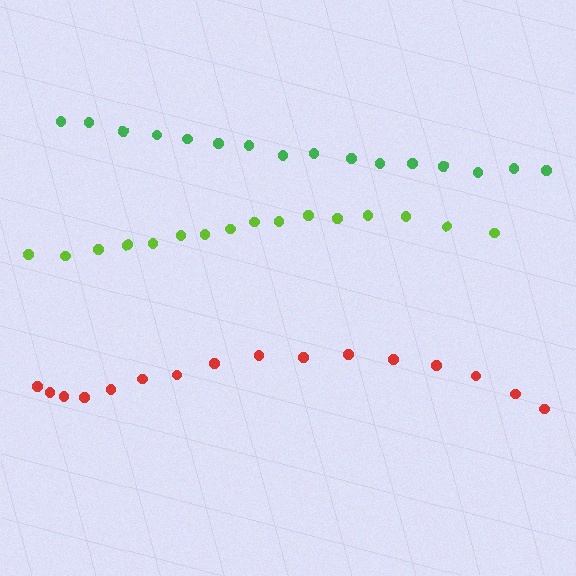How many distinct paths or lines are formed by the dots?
There are 3 distinct paths.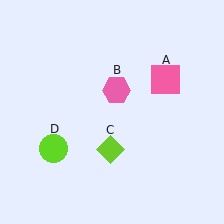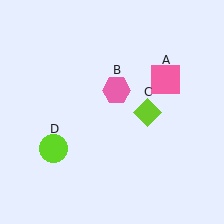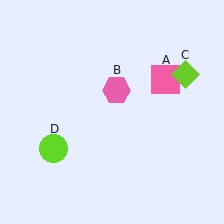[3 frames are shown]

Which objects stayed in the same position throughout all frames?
Pink square (object A) and pink hexagon (object B) and lime circle (object D) remained stationary.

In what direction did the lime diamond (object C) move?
The lime diamond (object C) moved up and to the right.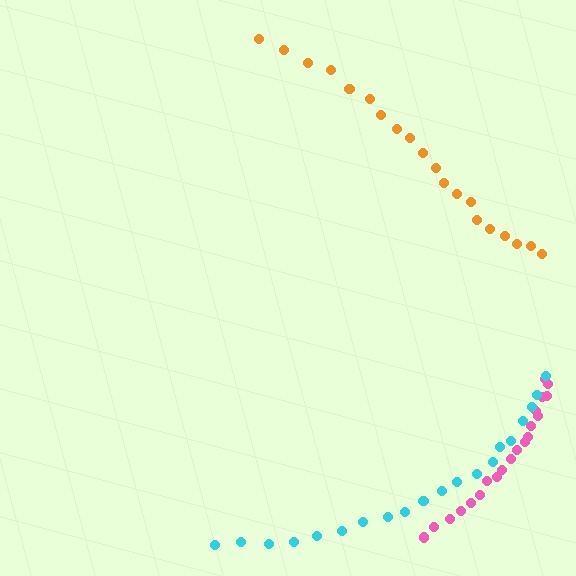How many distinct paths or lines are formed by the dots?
There are 3 distinct paths.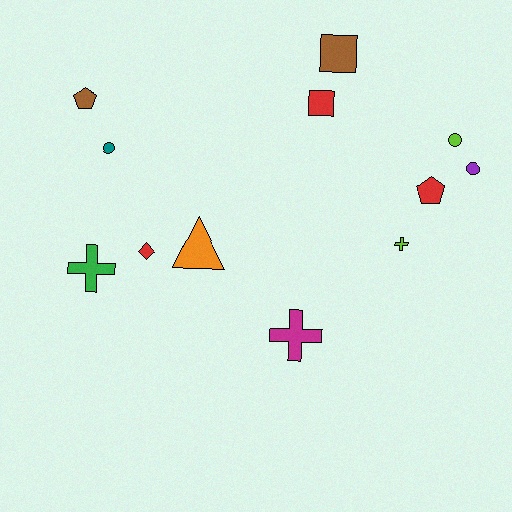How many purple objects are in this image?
There is 1 purple object.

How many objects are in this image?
There are 12 objects.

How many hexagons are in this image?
There are no hexagons.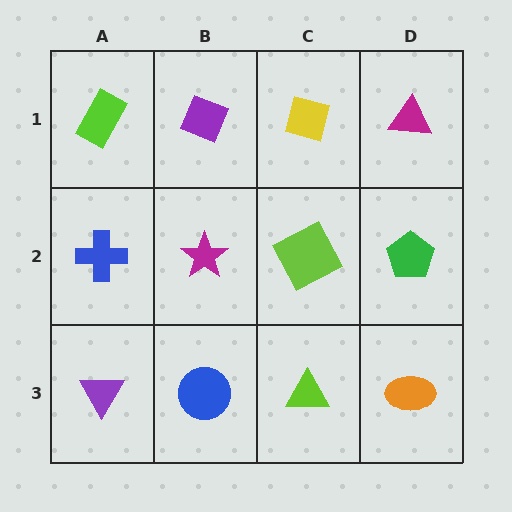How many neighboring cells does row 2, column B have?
4.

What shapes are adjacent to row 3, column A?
A blue cross (row 2, column A), a blue circle (row 3, column B).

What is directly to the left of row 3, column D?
A lime triangle.